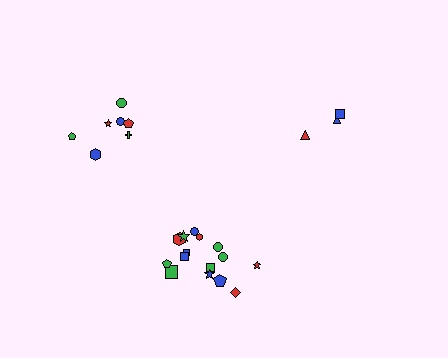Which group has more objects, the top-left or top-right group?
The top-left group.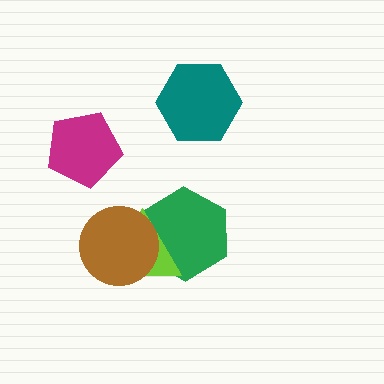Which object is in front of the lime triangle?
The brown circle is in front of the lime triangle.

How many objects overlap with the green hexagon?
2 objects overlap with the green hexagon.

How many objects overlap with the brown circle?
2 objects overlap with the brown circle.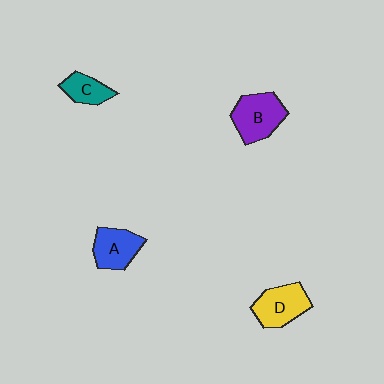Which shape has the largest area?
Shape B (purple).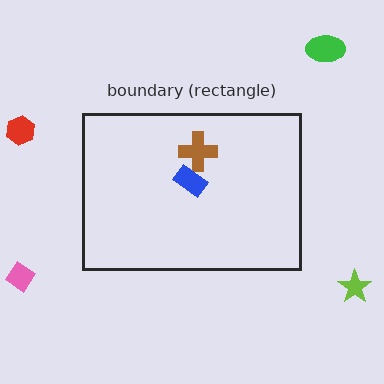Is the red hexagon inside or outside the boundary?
Outside.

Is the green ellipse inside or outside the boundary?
Outside.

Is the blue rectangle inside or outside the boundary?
Inside.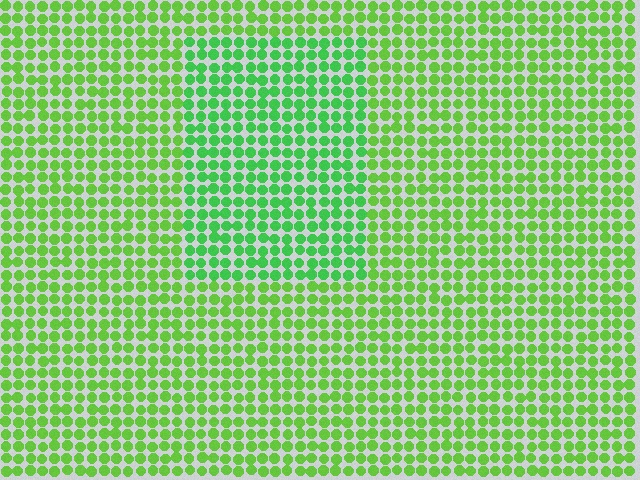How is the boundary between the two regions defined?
The boundary is defined purely by a slight shift in hue (about 24 degrees). Spacing, size, and orientation are identical on both sides.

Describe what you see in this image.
The image is filled with small lime elements in a uniform arrangement. A rectangle-shaped region is visible where the elements are tinted to a slightly different hue, forming a subtle color boundary.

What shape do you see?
I see a rectangle.